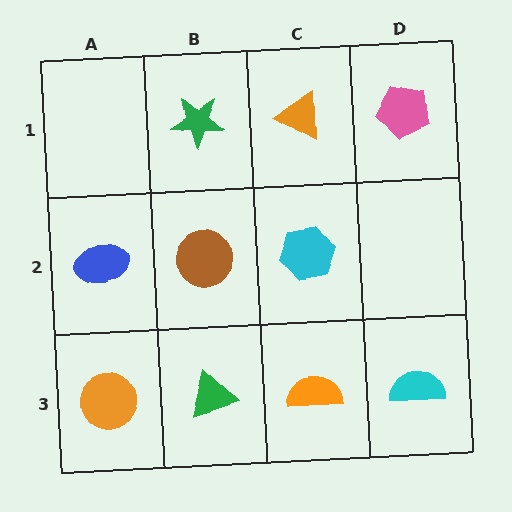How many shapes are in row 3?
4 shapes.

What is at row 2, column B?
A brown circle.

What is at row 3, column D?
A cyan semicircle.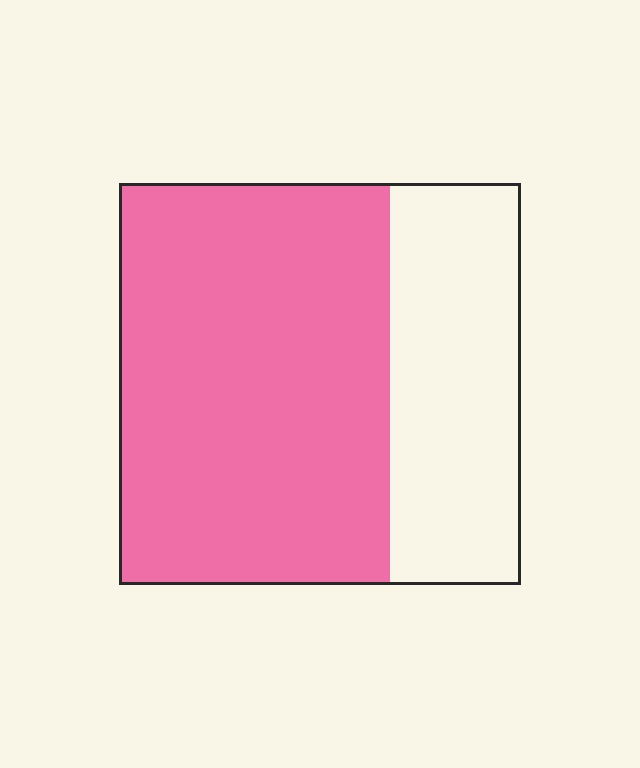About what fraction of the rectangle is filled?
About two thirds (2/3).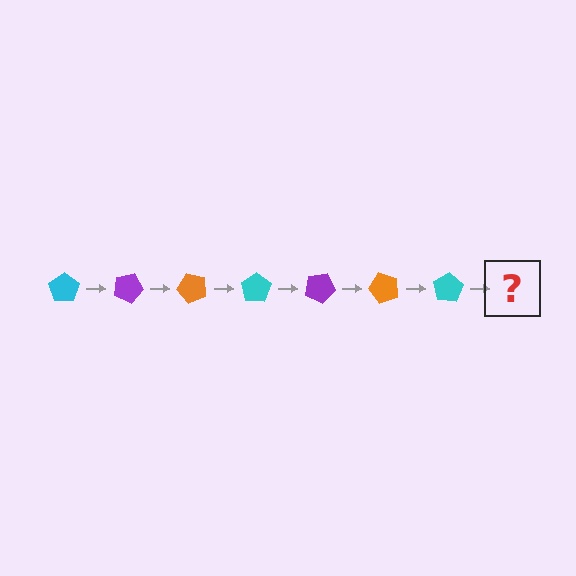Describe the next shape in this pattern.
It should be a purple pentagon, rotated 175 degrees from the start.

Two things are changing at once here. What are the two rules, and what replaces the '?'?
The two rules are that it rotates 25 degrees each step and the color cycles through cyan, purple, and orange. The '?' should be a purple pentagon, rotated 175 degrees from the start.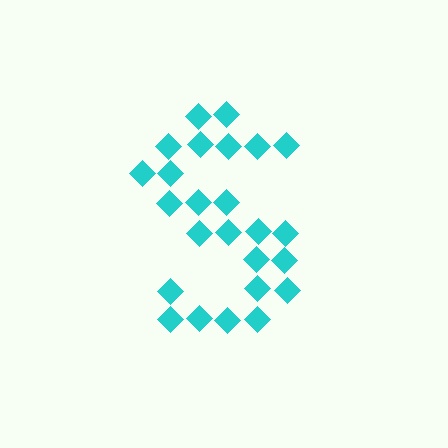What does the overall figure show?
The overall figure shows the letter S.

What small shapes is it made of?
It is made of small diamonds.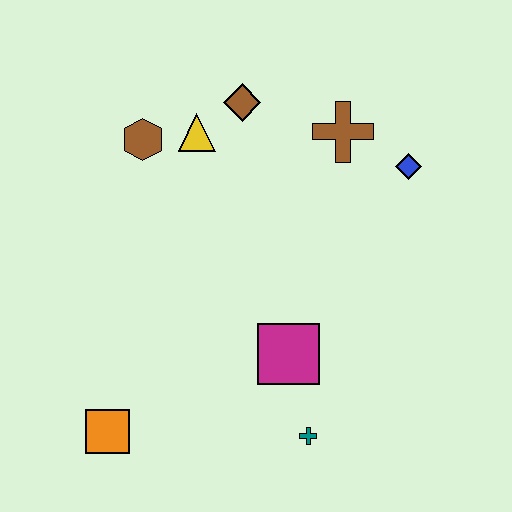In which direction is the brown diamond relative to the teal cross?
The brown diamond is above the teal cross.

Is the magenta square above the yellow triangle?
No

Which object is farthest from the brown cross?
The orange square is farthest from the brown cross.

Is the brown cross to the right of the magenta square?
Yes